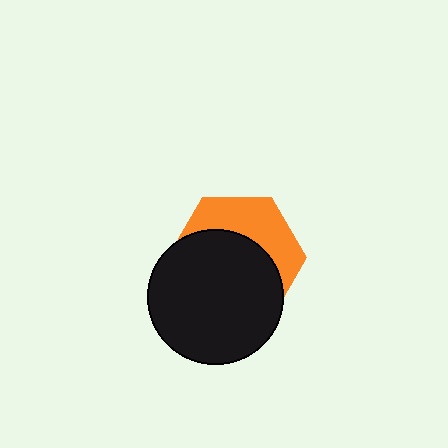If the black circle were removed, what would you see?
You would see the complete orange hexagon.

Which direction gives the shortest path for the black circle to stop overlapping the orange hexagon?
Moving down gives the shortest separation.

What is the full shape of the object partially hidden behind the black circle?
The partially hidden object is an orange hexagon.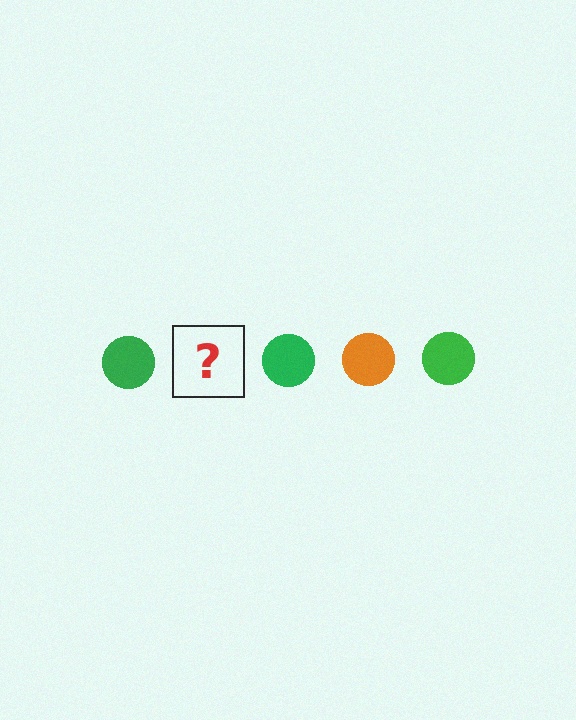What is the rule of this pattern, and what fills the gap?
The rule is that the pattern cycles through green, orange circles. The gap should be filled with an orange circle.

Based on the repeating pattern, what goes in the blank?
The blank should be an orange circle.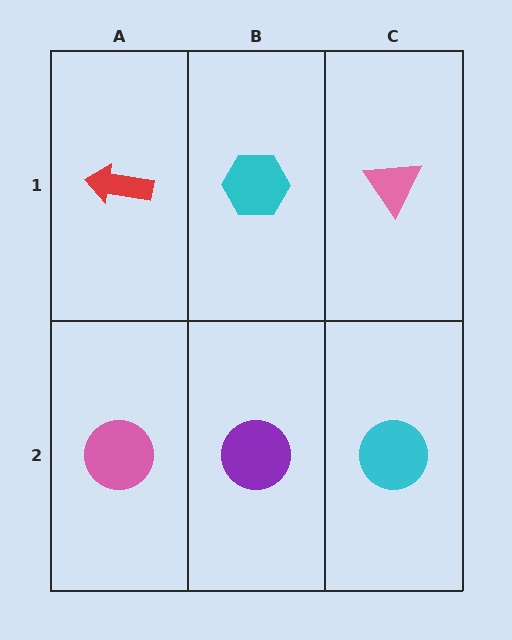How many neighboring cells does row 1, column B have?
3.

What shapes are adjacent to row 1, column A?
A pink circle (row 2, column A), a cyan hexagon (row 1, column B).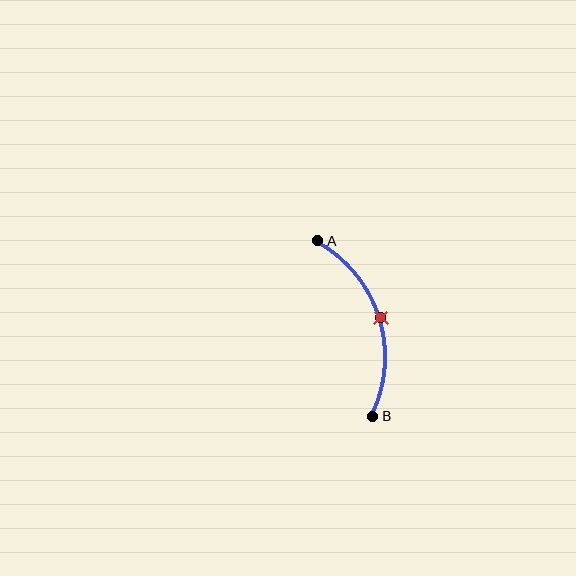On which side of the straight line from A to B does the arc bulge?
The arc bulges to the right of the straight line connecting A and B.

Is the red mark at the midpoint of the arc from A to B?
Yes. The red mark lies on the arc at equal arc-length from both A and B — it is the arc midpoint.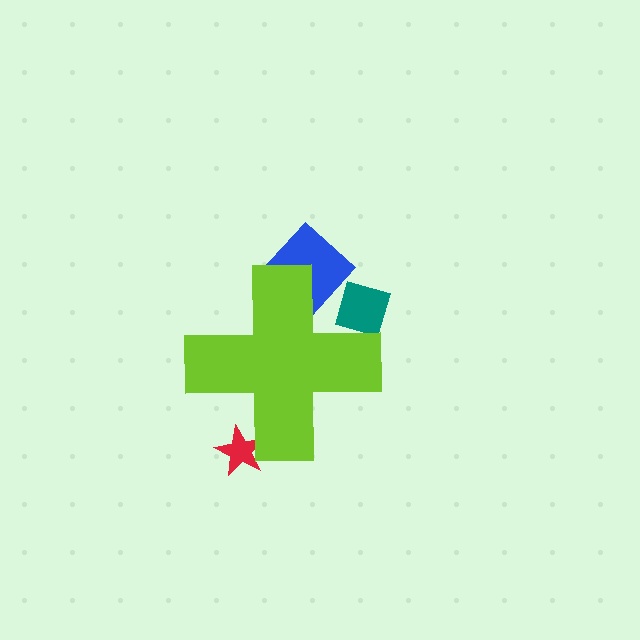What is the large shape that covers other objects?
A lime cross.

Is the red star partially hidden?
Yes, the red star is partially hidden behind the lime cross.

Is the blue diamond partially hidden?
Yes, the blue diamond is partially hidden behind the lime cross.